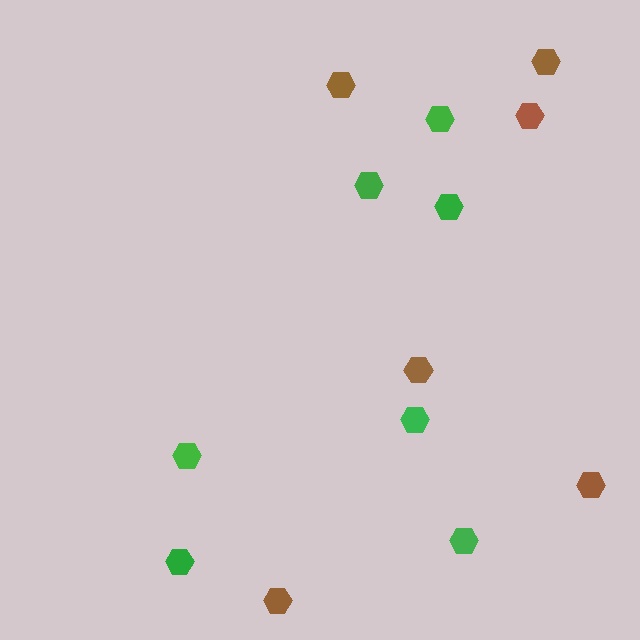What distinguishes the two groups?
There are 2 groups: one group of green hexagons (7) and one group of brown hexagons (6).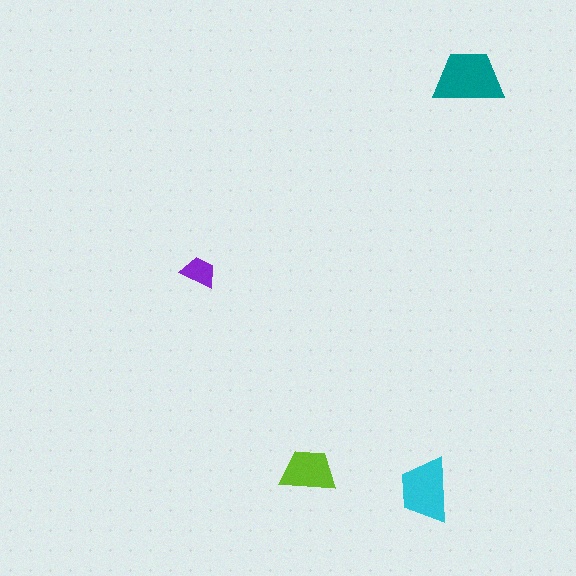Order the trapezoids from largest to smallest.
the teal one, the cyan one, the lime one, the purple one.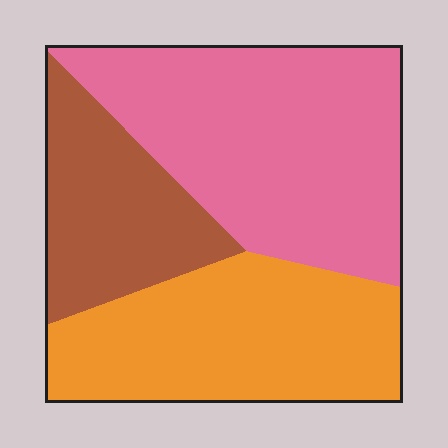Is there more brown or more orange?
Orange.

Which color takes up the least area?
Brown, at roughly 20%.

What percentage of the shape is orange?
Orange takes up between a third and a half of the shape.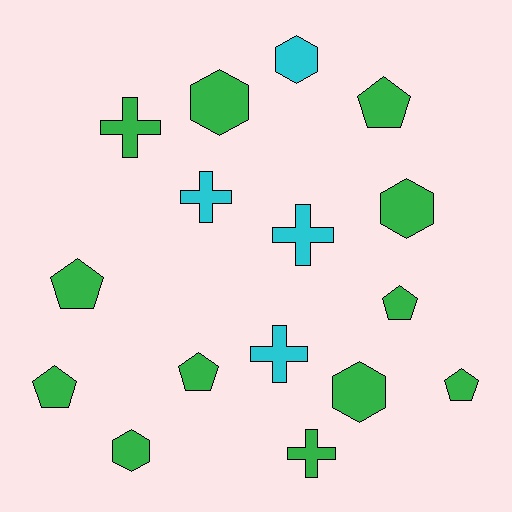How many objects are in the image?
There are 16 objects.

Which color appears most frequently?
Green, with 12 objects.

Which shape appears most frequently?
Pentagon, with 6 objects.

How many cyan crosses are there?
There are 3 cyan crosses.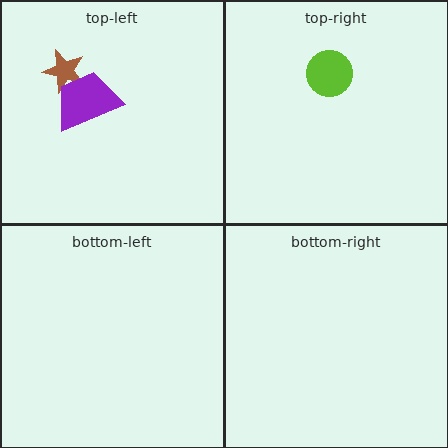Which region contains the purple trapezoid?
The top-left region.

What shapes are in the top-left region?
The brown star, the purple trapezoid.